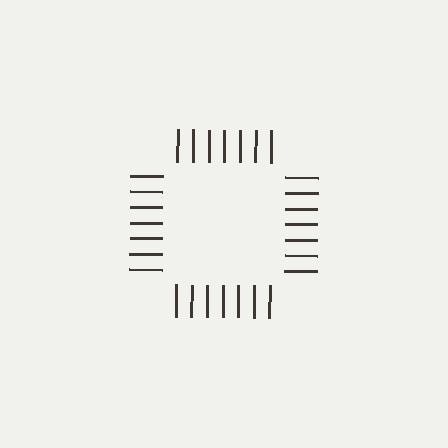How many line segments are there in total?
28 — 7 along each of the 4 edges.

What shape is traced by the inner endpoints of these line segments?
An illusory square — the line segments terminate on its edges but no continuous stroke is drawn.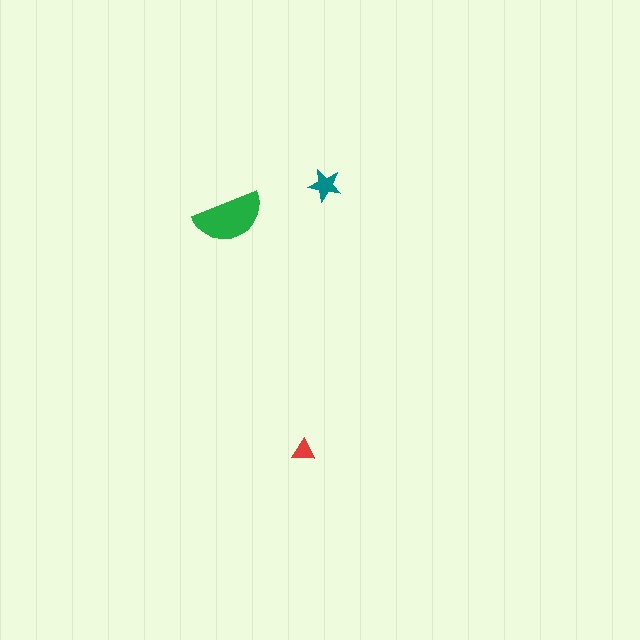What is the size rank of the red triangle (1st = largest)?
3rd.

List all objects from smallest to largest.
The red triangle, the teal star, the green semicircle.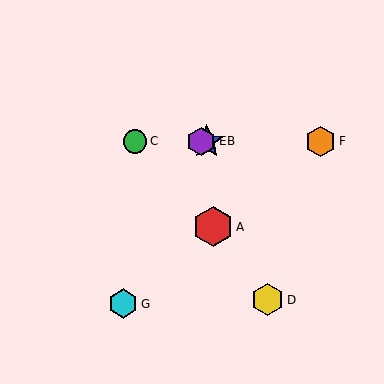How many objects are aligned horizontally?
4 objects (B, C, E, F) are aligned horizontally.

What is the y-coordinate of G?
Object G is at y≈304.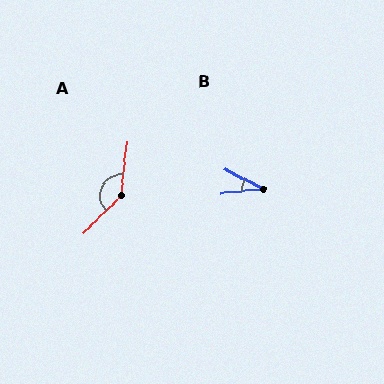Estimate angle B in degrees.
Approximately 33 degrees.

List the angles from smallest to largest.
B (33°), A (141°).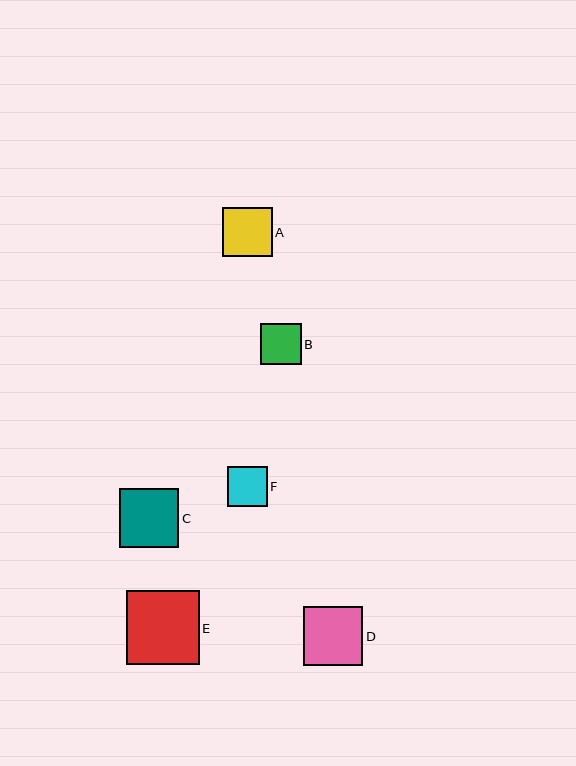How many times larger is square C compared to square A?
Square C is approximately 1.2 times the size of square A.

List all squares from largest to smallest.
From largest to smallest: E, C, D, A, B, F.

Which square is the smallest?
Square F is the smallest with a size of approximately 40 pixels.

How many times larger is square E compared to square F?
Square E is approximately 1.8 times the size of square F.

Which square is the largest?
Square E is the largest with a size of approximately 73 pixels.